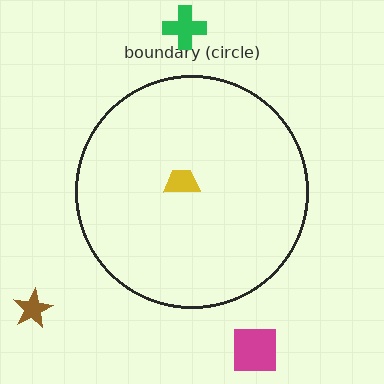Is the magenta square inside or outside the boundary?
Outside.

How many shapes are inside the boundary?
1 inside, 3 outside.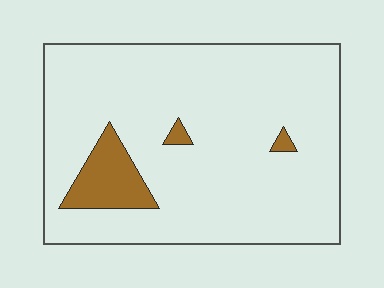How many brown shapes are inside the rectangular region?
3.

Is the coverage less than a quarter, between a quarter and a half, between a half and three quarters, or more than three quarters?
Less than a quarter.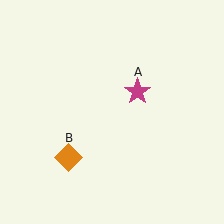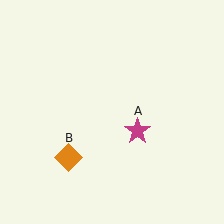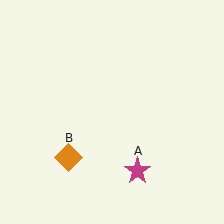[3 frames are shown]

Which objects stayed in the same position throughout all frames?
Orange diamond (object B) remained stationary.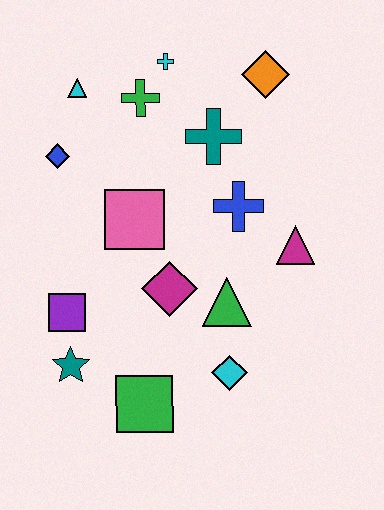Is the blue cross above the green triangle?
Yes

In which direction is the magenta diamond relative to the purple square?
The magenta diamond is to the right of the purple square.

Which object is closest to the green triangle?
The magenta diamond is closest to the green triangle.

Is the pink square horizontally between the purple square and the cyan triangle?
No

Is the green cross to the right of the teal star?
Yes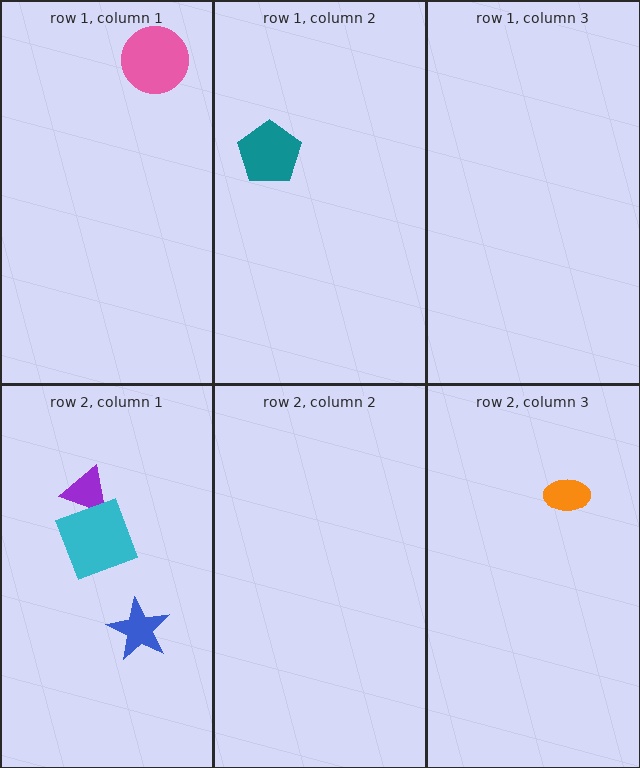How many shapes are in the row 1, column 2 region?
1.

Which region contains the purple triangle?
The row 2, column 1 region.